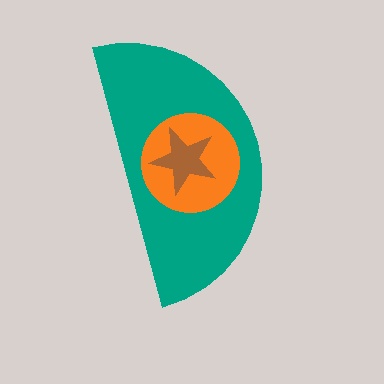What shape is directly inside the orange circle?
The brown star.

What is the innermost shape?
The brown star.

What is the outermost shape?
The teal semicircle.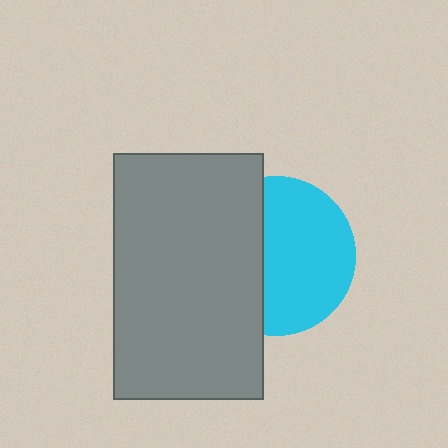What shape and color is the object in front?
The object in front is a gray rectangle.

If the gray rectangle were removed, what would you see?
You would see the complete cyan circle.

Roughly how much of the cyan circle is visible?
About half of it is visible (roughly 60%).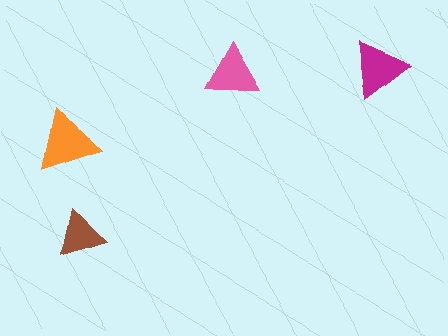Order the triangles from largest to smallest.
the orange one, the magenta one, the pink one, the brown one.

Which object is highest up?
The magenta triangle is topmost.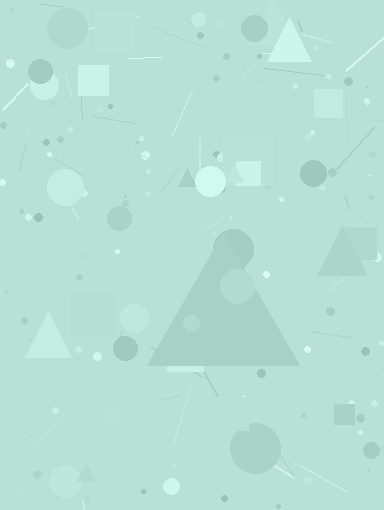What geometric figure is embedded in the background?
A triangle is embedded in the background.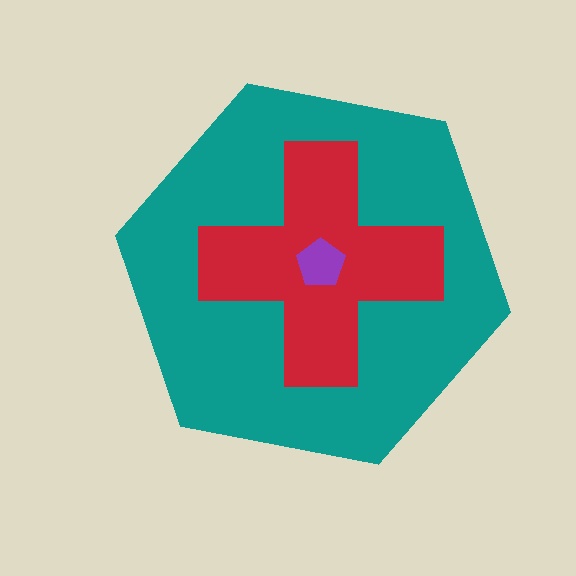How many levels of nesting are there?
3.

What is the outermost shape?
The teal hexagon.